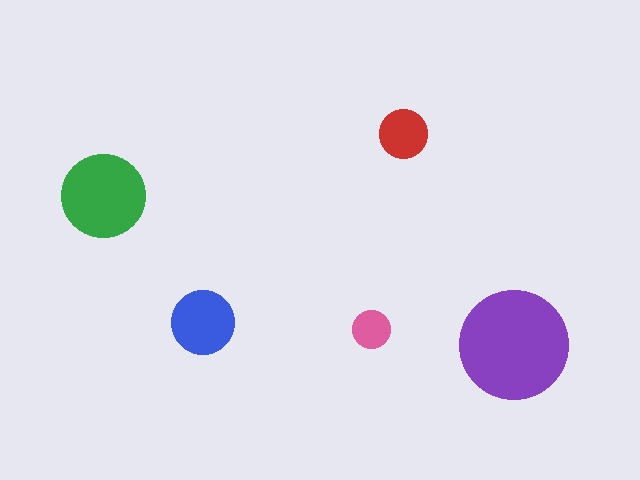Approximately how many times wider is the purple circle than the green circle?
About 1.5 times wider.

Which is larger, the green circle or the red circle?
The green one.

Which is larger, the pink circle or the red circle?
The red one.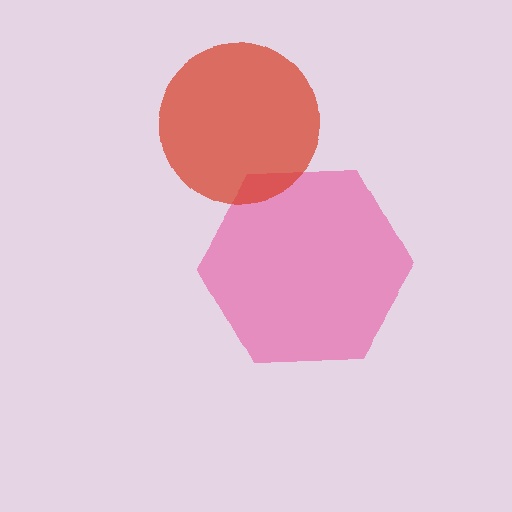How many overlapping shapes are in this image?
There are 2 overlapping shapes in the image.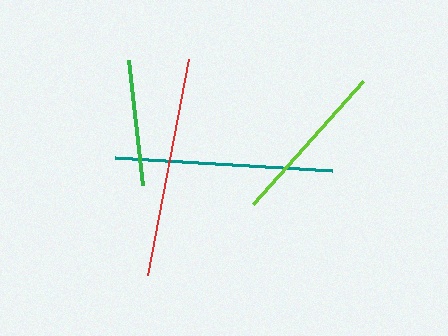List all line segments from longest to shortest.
From longest to shortest: red, teal, lime, green.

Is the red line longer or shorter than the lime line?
The red line is longer than the lime line.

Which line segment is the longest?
The red line is the longest at approximately 220 pixels.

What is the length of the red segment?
The red segment is approximately 220 pixels long.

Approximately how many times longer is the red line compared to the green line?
The red line is approximately 1.7 times the length of the green line.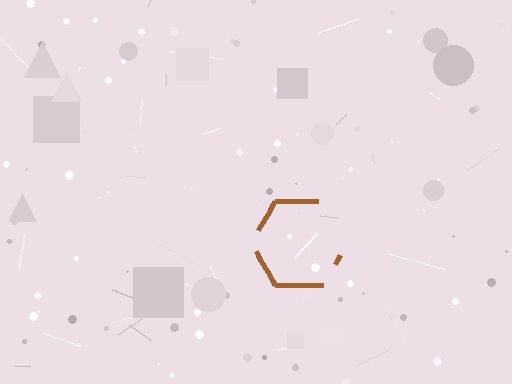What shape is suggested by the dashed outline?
The dashed outline suggests a hexagon.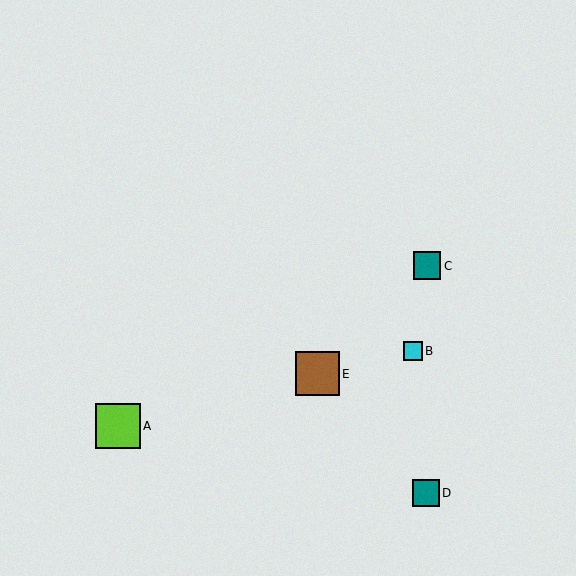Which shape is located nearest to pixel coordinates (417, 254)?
The teal square (labeled C) at (427, 266) is nearest to that location.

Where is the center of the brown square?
The center of the brown square is at (317, 374).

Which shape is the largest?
The lime square (labeled A) is the largest.